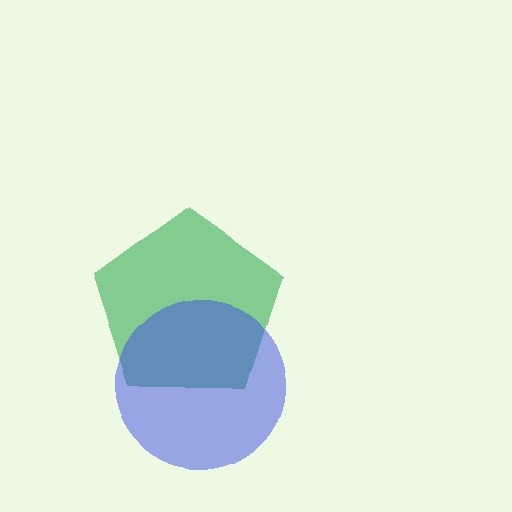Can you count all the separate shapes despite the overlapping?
Yes, there are 2 separate shapes.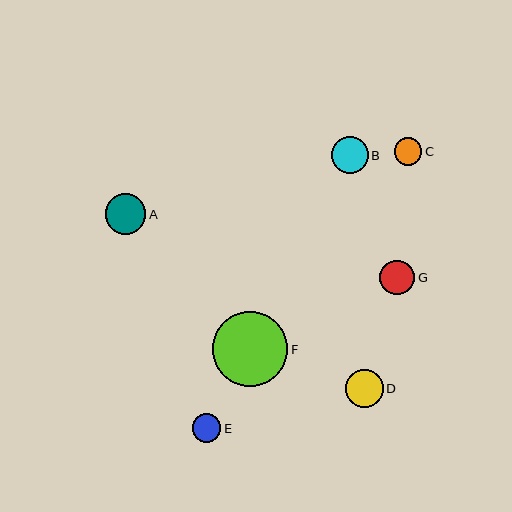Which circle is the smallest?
Circle C is the smallest with a size of approximately 28 pixels.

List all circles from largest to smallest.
From largest to smallest: F, A, D, B, G, E, C.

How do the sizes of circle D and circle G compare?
Circle D and circle G are approximately the same size.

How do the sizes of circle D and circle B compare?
Circle D and circle B are approximately the same size.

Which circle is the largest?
Circle F is the largest with a size of approximately 76 pixels.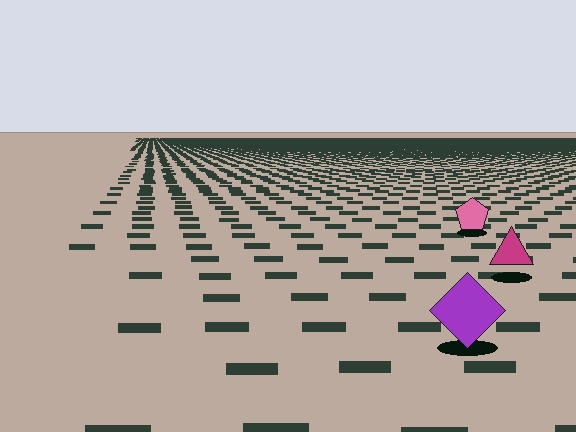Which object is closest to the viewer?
The purple diamond is closest. The texture marks near it are larger and more spread out.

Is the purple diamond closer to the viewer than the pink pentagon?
Yes. The purple diamond is closer — you can tell from the texture gradient: the ground texture is coarser near it.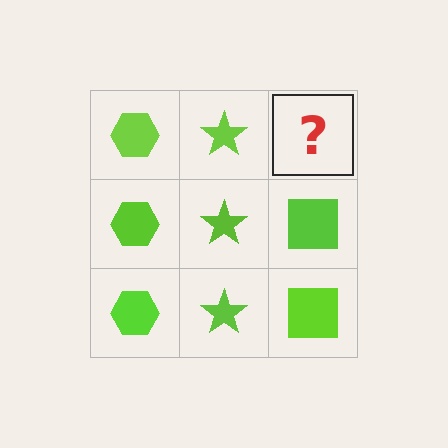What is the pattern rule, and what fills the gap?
The rule is that each column has a consistent shape. The gap should be filled with a lime square.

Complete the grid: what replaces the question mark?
The question mark should be replaced with a lime square.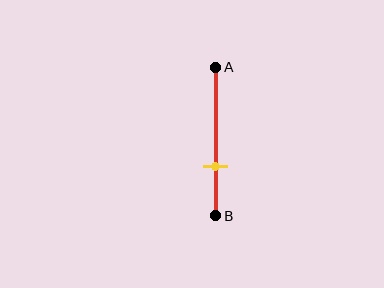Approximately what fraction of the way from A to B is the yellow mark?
The yellow mark is approximately 65% of the way from A to B.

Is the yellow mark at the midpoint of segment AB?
No, the mark is at about 65% from A, not at the 50% midpoint.